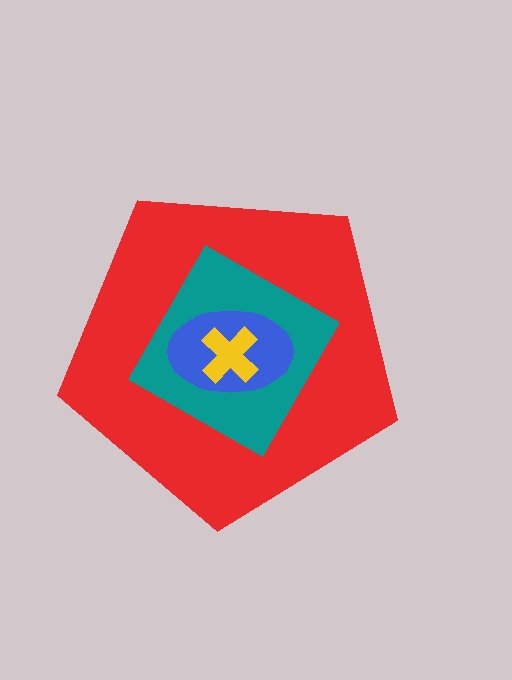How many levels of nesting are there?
4.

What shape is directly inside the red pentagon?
The teal square.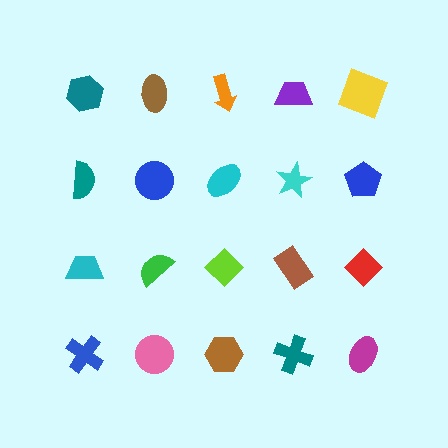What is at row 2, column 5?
A blue pentagon.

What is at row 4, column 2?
A pink circle.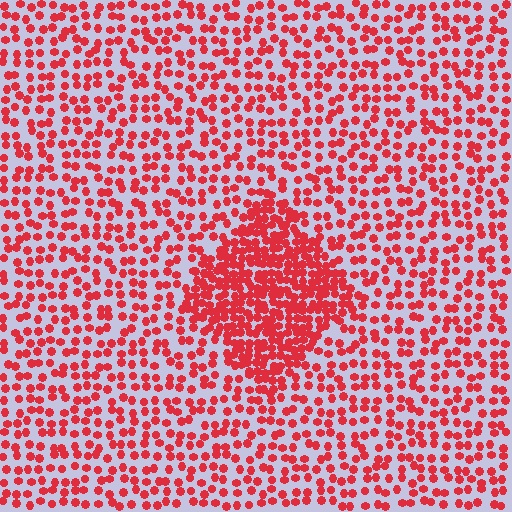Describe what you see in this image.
The image contains small red elements arranged at two different densities. A diamond-shaped region is visible where the elements are more densely packed than the surrounding area.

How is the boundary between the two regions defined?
The boundary is defined by a change in element density (approximately 2.3x ratio). All elements are the same color, size, and shape.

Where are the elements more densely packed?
The elements are more densely packed inside the diamond boundary.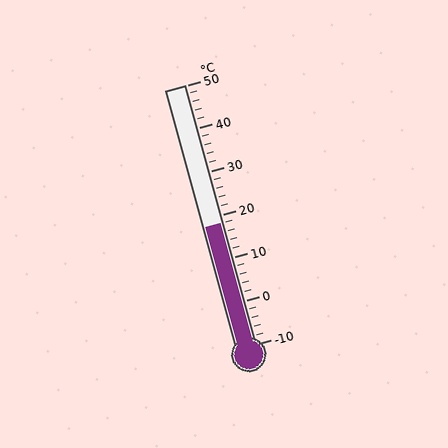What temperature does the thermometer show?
The thermometer shows approximately 18°C.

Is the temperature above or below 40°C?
The temperature is below 40°C.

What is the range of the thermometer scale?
The thermometer scale ranges from -10°C to 50°C.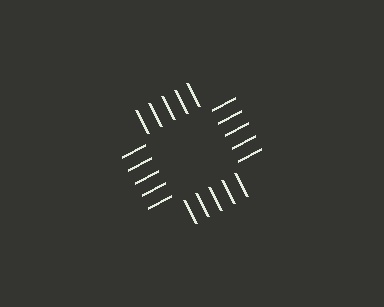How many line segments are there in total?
20 — 5 along each of the 4 edges.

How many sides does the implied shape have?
4 sides — the line-ends trace a square.